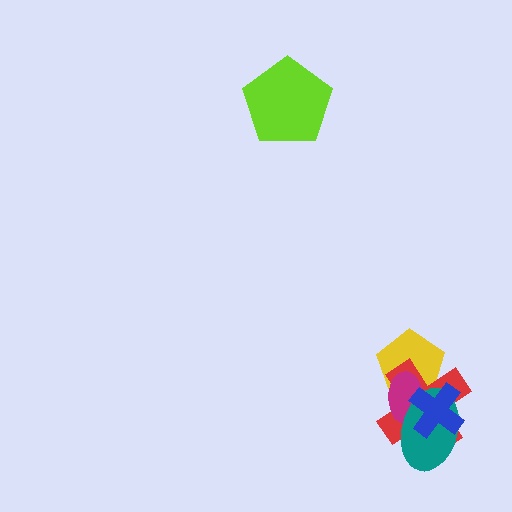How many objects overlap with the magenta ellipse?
4 objects overlap with the magenta ellipse.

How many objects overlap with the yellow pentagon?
4 objects overlap with the yellow pentagon.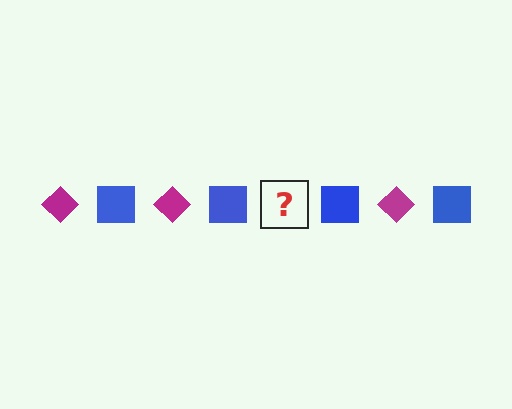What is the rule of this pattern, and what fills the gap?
The rule is that the pattern alternates between magenta diamond and blue square. The gap should be filled with a magenta diamond.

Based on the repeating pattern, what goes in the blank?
The blank should be a magenta diamond.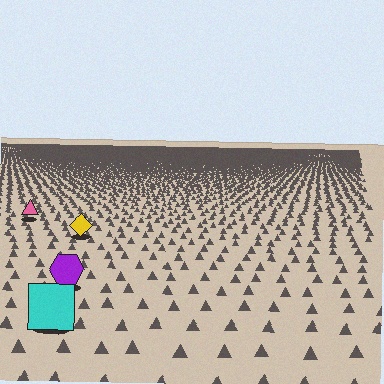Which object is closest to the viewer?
The cyan square is closest. The texture marks near it are larger and more spread out.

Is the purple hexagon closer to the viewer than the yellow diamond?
Yes. The purple hexagon is closer — you can tell from the texture gradient: the ground texture is coarser near it.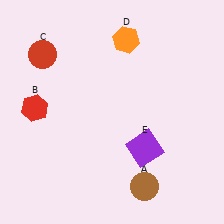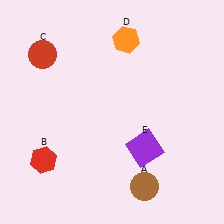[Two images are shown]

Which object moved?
The red hexagon (B) moved down.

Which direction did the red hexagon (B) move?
The red hexagon (B) moved down.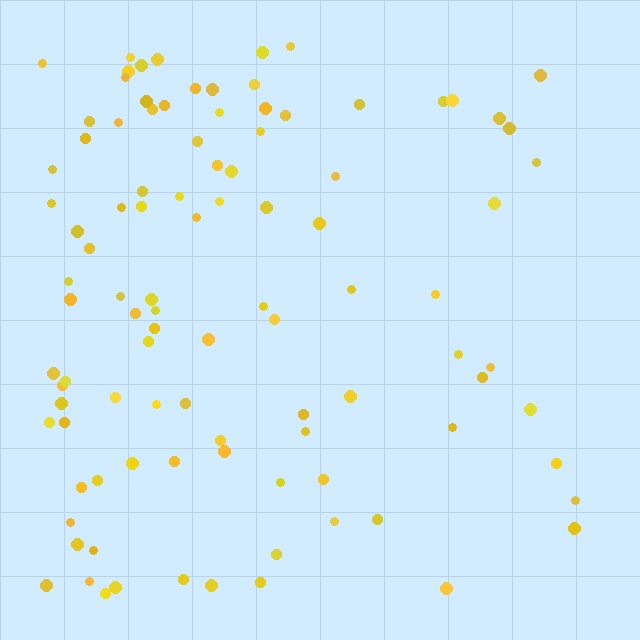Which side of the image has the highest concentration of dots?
The left.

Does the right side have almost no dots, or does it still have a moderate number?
Still a moderate number, just noticeably fewer than the left.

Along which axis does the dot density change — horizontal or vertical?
Horizontal.